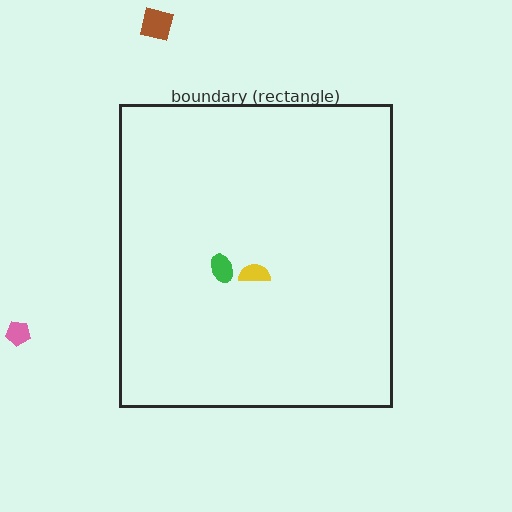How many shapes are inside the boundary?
2 inside, 2 outside.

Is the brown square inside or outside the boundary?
Outside.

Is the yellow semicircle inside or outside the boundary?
Inside.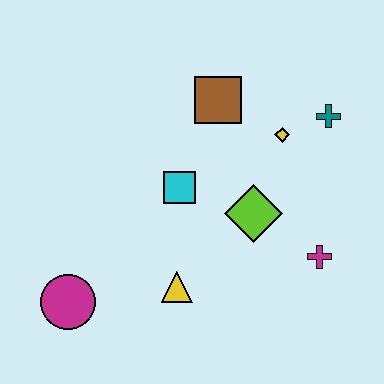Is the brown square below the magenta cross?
No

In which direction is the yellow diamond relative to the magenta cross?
The yellow diamond is above the magenta cross.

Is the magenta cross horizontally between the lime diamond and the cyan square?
No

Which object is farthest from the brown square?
The magenta circle is farthest from the brown square.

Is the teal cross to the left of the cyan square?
No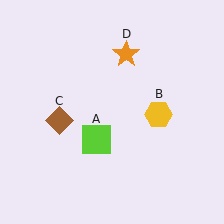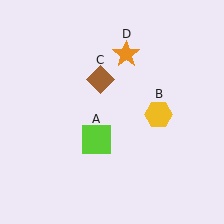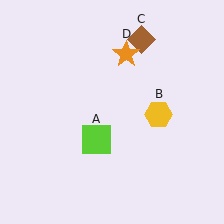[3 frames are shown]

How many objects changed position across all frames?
1 object changed position: brown diamond (object C).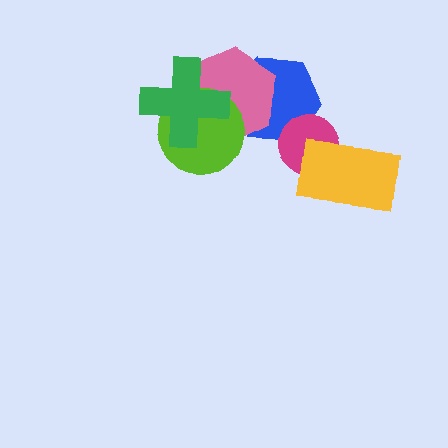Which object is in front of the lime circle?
The green cross is in front of the lime circle.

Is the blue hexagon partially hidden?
Yes, it is partially covered by another shape.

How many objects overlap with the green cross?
2 objects overlap with the green cross.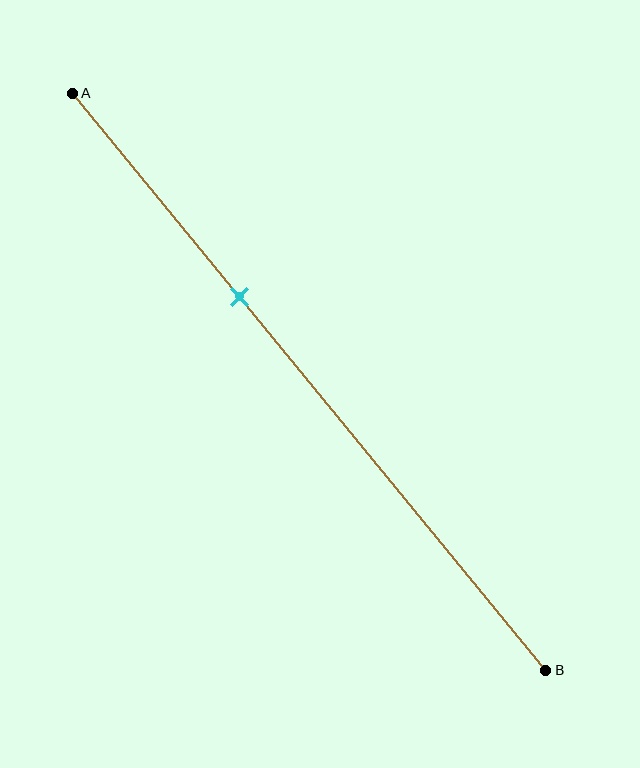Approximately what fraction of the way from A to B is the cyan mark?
The cyan mark is approximately 35% of the way from A to B.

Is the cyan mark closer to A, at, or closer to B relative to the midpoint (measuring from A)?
The cyan mark is closer to point A than the midpoint of segment AB.